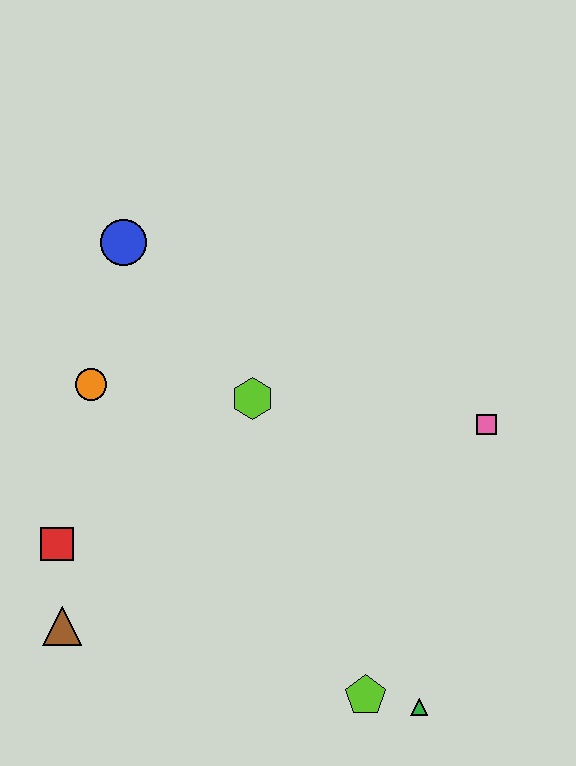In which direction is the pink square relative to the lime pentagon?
The pink square is above the lime pentagon.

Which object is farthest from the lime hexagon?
The green triangle is farthest from the lime hexagon.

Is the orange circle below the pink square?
No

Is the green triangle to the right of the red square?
Yes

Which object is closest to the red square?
The brown triangle is closest to the red square.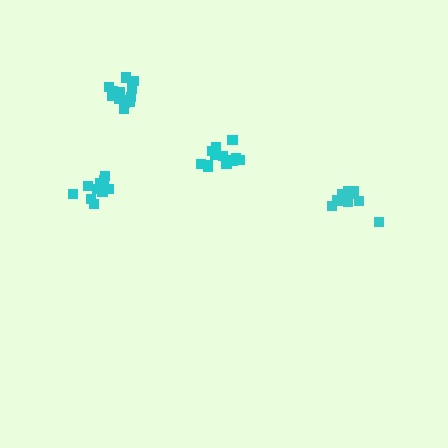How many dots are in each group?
Group 1: 13 dots, Group 2: 13 dots, Group 3: 11 dots, Group 4: 16 dots (53 total).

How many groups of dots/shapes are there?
There are 4 groups.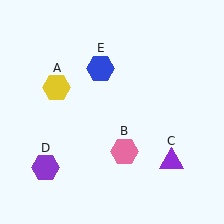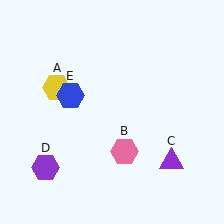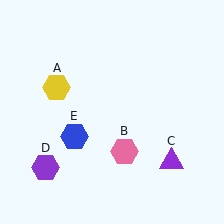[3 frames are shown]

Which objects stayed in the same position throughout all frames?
Yellow hexagon (object A) and pink hexagon (object B) and purple triangle (object C) and purple hexagon (object D) remained stationary.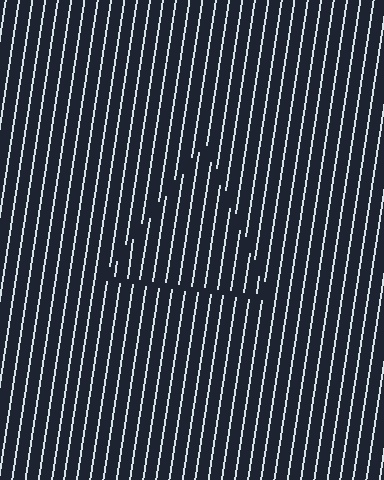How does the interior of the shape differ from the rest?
The interior of the shape contains the same grating, shifted by half a period — the contour is defined by the phase discontinuity where line-ends from the inner and outer gratings abut.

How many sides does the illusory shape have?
3 sides — the line-ends trace a triangle.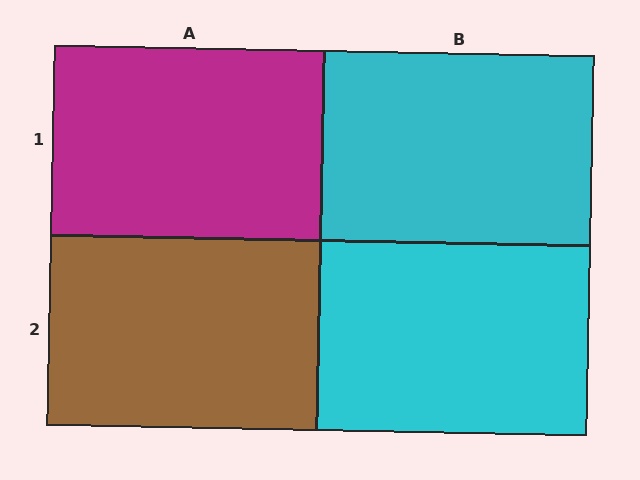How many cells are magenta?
1 cell is magenta.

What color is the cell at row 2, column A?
Brown.